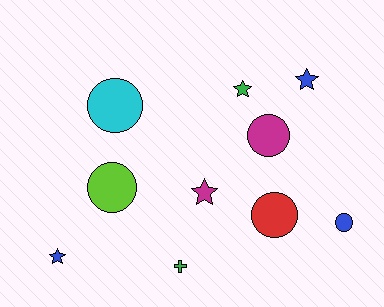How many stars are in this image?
There are 4 stars.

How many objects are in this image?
There are 10 objects.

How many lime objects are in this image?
There is 1 lime object.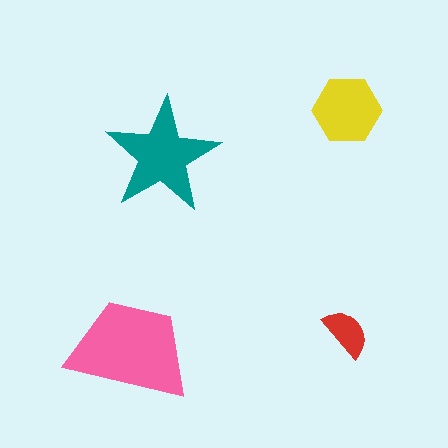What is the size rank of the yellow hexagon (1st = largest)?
3rd.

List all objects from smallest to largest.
The red semicircle, the yellow hexagon, the teal star, the pink trapezoid.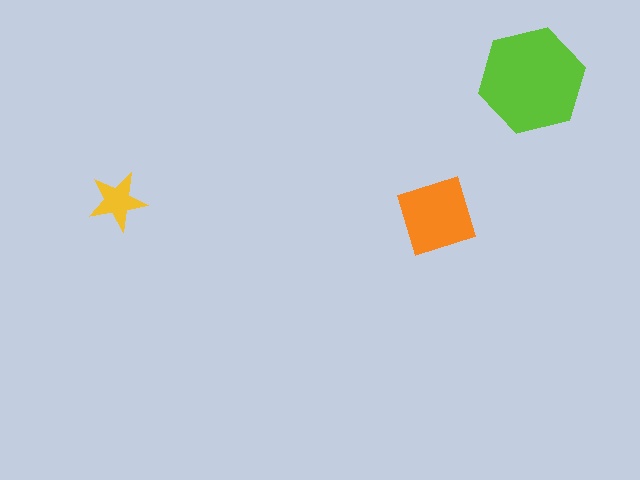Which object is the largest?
The lime hexagon.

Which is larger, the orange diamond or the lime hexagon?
The lime hexagon.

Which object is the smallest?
The yellow star.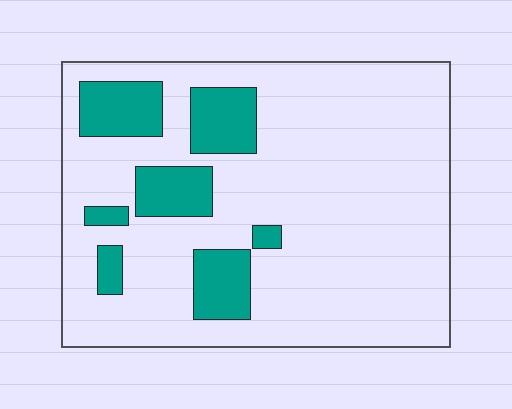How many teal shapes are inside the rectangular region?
7.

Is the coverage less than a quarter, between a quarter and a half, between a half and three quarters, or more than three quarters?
Less than a quarter.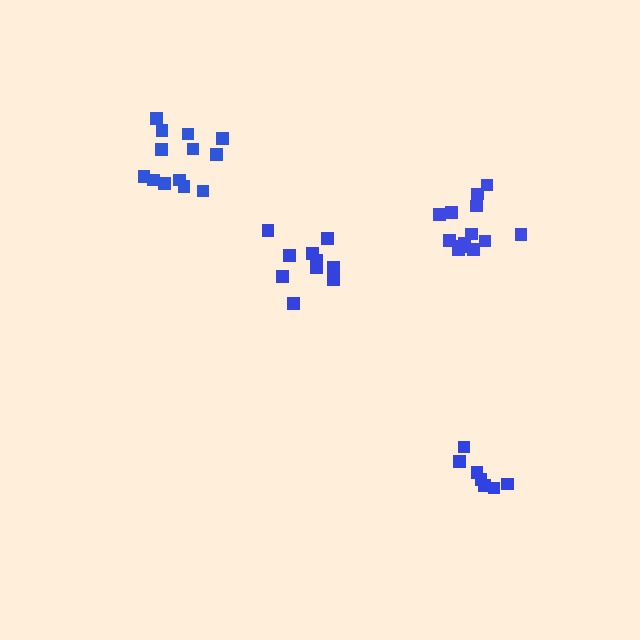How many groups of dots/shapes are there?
There are 4 groups.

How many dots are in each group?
Group 1: 13 dots, Group 2: 13 dots, Group 3: 11 dots, Group 4: 7 dots (44 total).